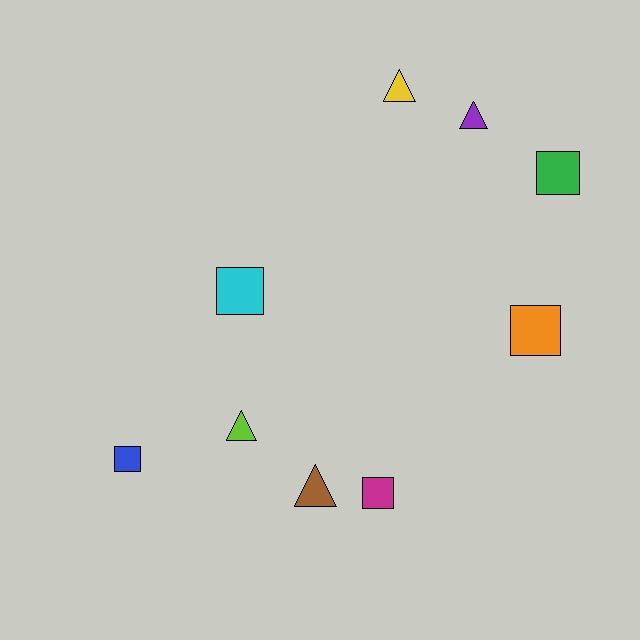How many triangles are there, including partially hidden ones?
There are 4 triangles.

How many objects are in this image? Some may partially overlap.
There are 9 objects.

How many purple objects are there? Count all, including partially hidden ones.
There is 1 purple object.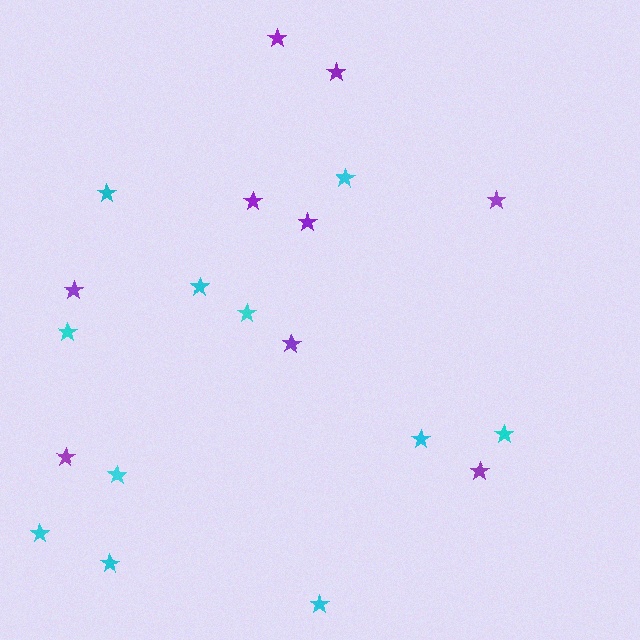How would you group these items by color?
There are 2 groups: one group of purple stars (9) and one group of cyan stars (11).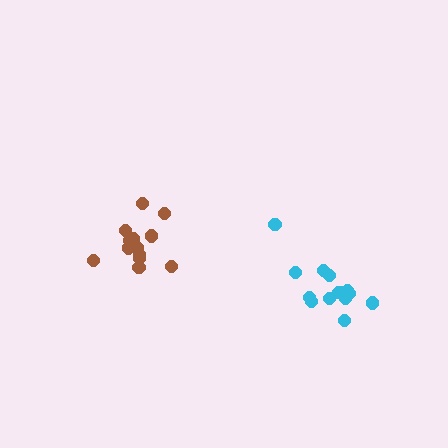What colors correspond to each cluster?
The clusters are colored: cyan, brown.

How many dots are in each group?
Group 1: 14 dots, Group 2: 13 dots (27 total).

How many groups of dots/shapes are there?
There are 2 groups.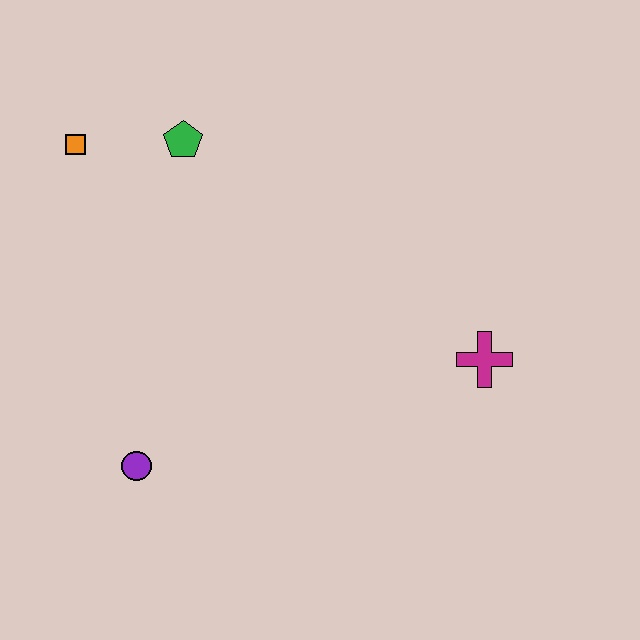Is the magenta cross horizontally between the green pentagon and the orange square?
No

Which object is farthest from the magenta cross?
The orange square is farthest from the magenta cross.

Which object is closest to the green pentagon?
The orange square is closest to the green pentagon.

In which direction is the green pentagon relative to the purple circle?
The green pentagon is above the purple circle.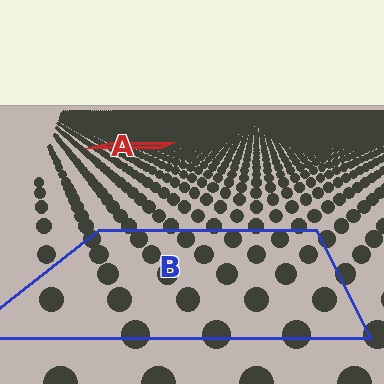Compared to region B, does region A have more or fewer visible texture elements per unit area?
Region A has more texture elements per unit area — they are packed more densely because it is farther away.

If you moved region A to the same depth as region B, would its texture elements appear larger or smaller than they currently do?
They would appear larger. At a closer depth, the same texture elements are projected at a bigger on-screen size.